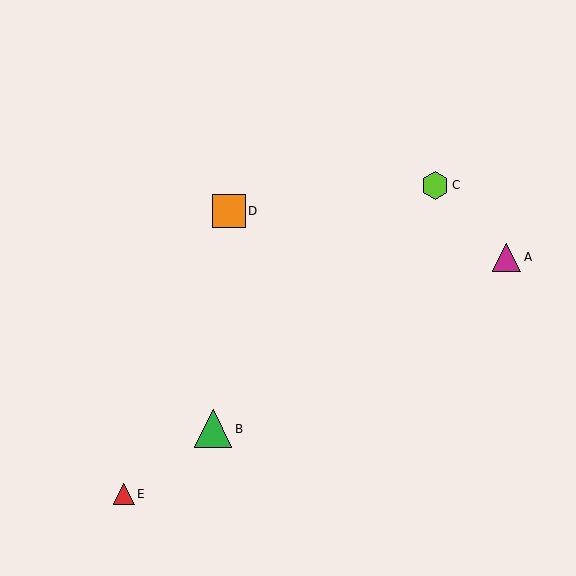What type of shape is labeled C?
Shape C is a lime hexagon.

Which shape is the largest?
The green triangle (labeled B) is the largest.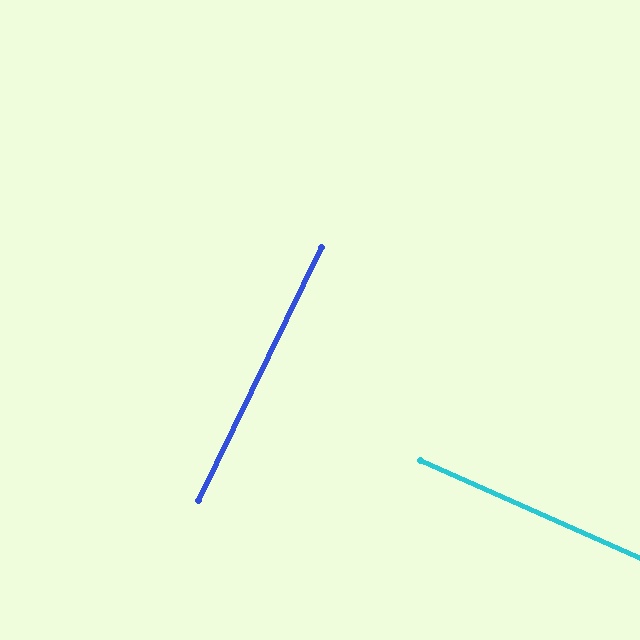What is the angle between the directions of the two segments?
Approximately 88 degrees.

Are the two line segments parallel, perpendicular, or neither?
Perpendicular — they meet at approximately 88°.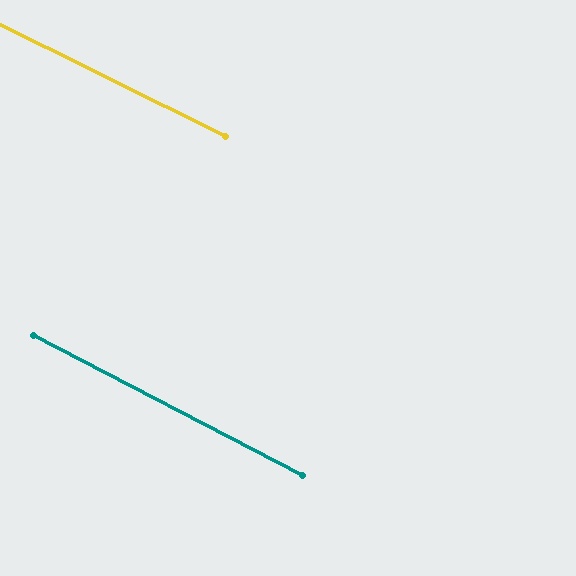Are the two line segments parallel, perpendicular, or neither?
Parallel — their directions differ by only 1.1°.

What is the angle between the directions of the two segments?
Approximately 1 degree.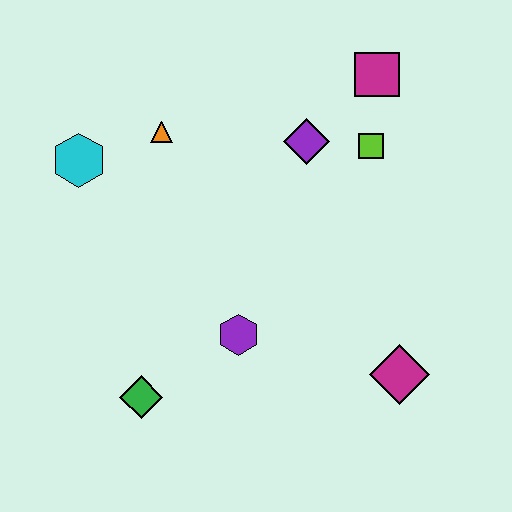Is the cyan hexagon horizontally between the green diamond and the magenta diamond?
No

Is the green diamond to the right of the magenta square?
No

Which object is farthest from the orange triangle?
The magenta diamond is farthest from the orange triangle.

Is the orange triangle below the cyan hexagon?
No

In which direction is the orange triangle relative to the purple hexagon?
The orange triangle is above the purple hexagon.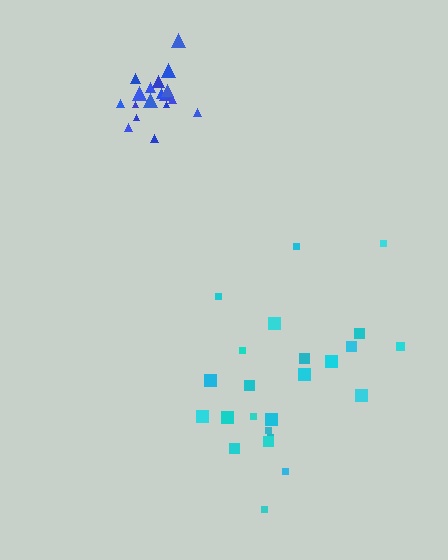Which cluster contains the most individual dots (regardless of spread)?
Cyan (24).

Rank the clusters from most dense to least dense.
blue, cyan.